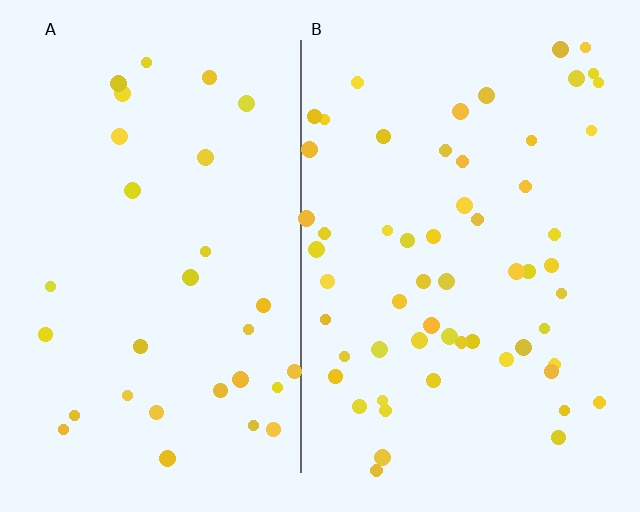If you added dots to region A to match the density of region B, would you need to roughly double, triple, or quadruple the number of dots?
Approximately double.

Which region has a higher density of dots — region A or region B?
B (the right).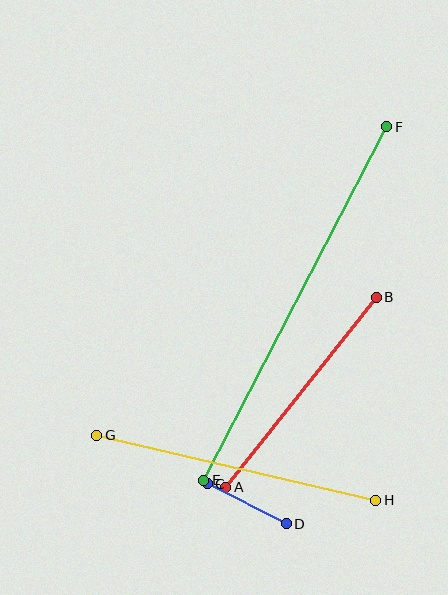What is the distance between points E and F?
The distance is approximately 398 pixels.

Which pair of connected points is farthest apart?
Points E and F are farthest apart.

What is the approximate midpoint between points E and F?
The midpoint is at approximately (295, 304) pixels.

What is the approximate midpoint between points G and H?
The midpoint is at approximately (236, 468) pixels.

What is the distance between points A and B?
The distance is approximately 243 pixels.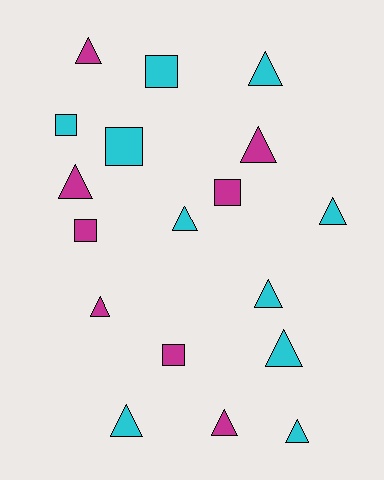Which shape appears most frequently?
Triangle, with 12 objects.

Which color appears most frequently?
Cyan, with 10 objects.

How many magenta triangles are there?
There are 5 magenta triangles.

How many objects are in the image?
There are 18 objects.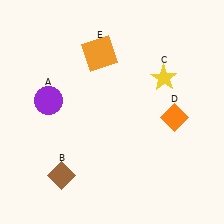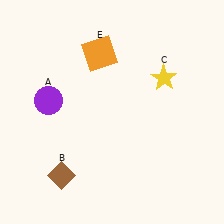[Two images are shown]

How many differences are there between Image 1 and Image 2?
There is 1 difference between the two images.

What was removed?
The orange diamond (D) was removed in Image 2.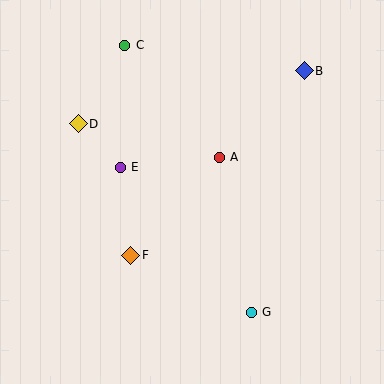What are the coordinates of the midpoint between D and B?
The midpoint between D and B is at (191, 97).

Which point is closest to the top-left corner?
Point C is closest to the top-left corner.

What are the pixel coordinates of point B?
Point B is at (304, 71).